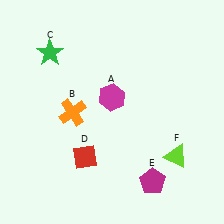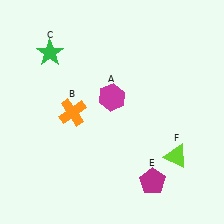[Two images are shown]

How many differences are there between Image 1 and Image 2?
There is 1 difference between the two images.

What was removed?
The red diamond (D) was removed in Image 2.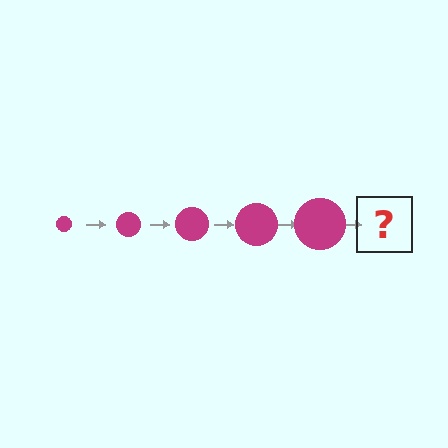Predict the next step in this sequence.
The next step is a magenta circle, larger than the previous one.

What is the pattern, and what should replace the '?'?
The pattern is that the circle gets progressively larger each step. The '?' should be a magenta circle, larger than the previous one.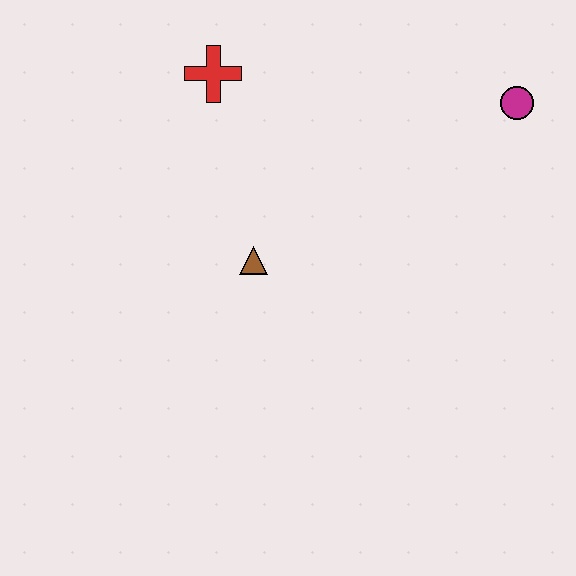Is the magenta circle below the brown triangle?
No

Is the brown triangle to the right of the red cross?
Yes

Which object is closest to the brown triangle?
The red cross is closest to the brown triangle.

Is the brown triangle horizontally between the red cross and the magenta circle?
Yes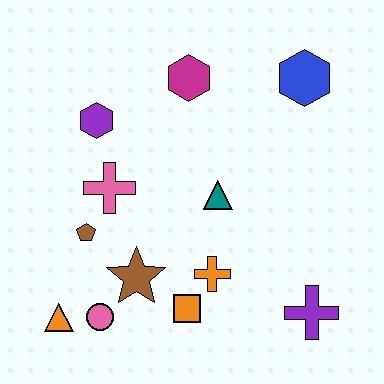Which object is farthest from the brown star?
The blue hexagon is farthest from the brown star.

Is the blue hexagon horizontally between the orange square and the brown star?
No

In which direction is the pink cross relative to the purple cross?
The pink cross is to the left of the purple cross.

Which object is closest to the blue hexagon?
The magenta hexagon is closest to the blue hexagon.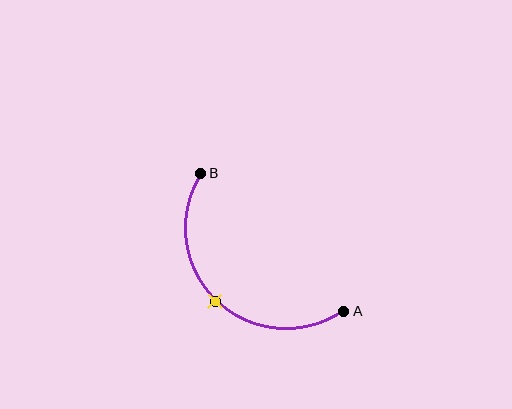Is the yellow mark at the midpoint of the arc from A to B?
Yes. The yellow mark lies on the arc at equal arc-length from both A and B — it is the arc midpoint.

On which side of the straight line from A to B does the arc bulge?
The arc bulges below and to the left of the straight line connecting A and B.